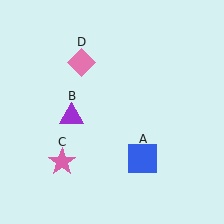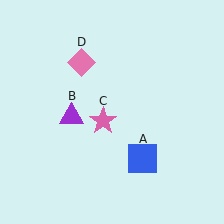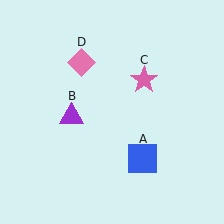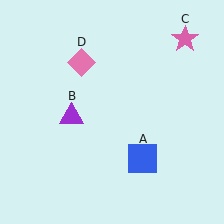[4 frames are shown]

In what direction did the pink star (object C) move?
The pink star (object C) moved up and to the right.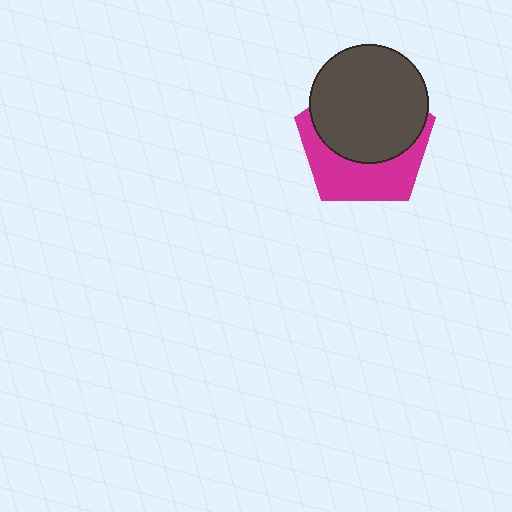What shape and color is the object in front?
The object in front is a dark gray circle.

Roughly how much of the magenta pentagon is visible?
A small part of it is visible (roughly 43%).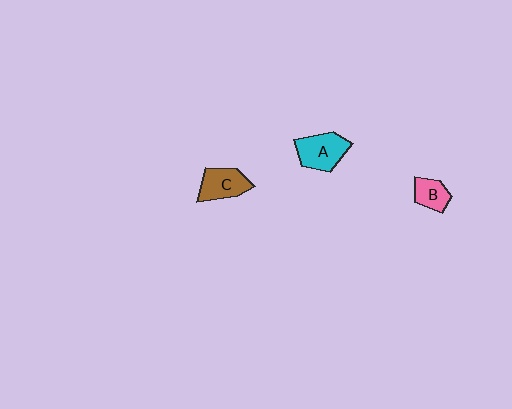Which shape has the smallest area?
Shape B (pink).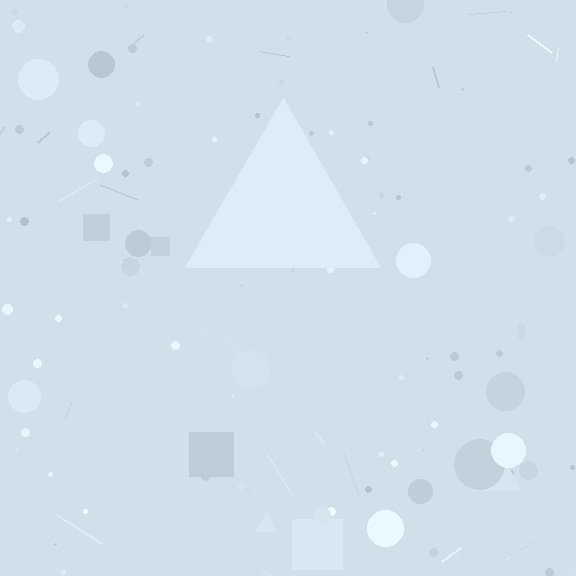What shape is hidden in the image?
A triangle is hidden in the image.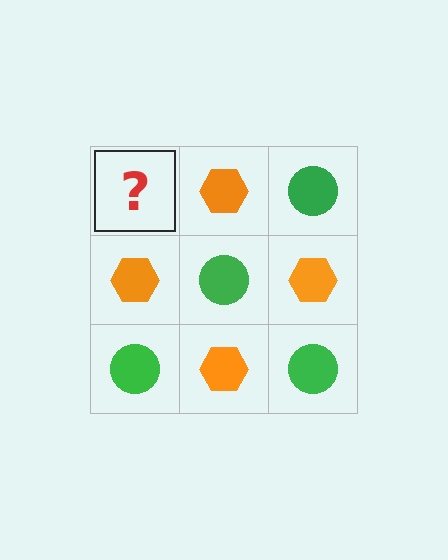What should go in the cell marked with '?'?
The missing cell should contain a green circle.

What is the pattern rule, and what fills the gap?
The rule is that it alternates green circle and orange hexagon in a checkerboard pattern. The gap should be filled with a green circle.